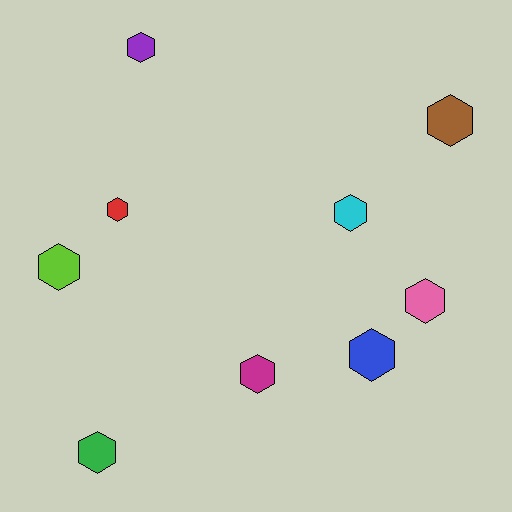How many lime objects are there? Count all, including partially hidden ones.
There is 1 lime object.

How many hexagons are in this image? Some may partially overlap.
There are 9 hexagons.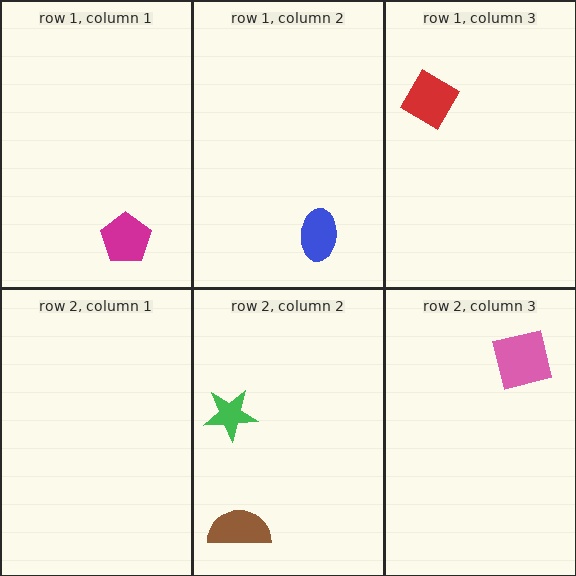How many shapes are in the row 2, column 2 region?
2.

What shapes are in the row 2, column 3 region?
The pink square.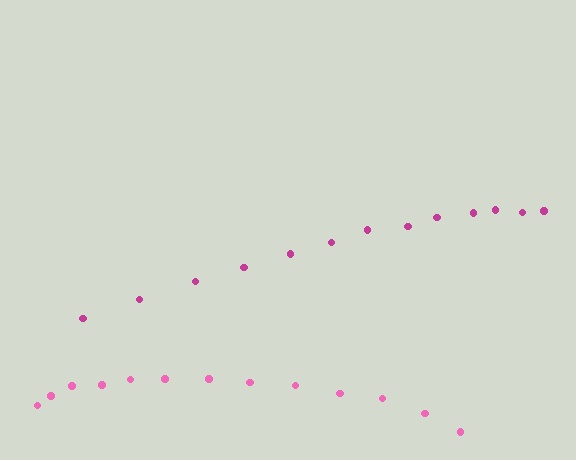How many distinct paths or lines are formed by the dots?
There are 2 distinct paths.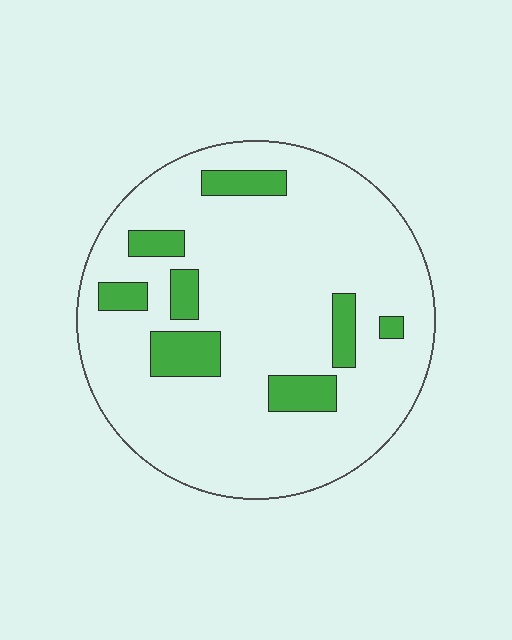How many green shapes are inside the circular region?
8.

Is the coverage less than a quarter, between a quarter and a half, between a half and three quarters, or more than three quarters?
Less than a quarter.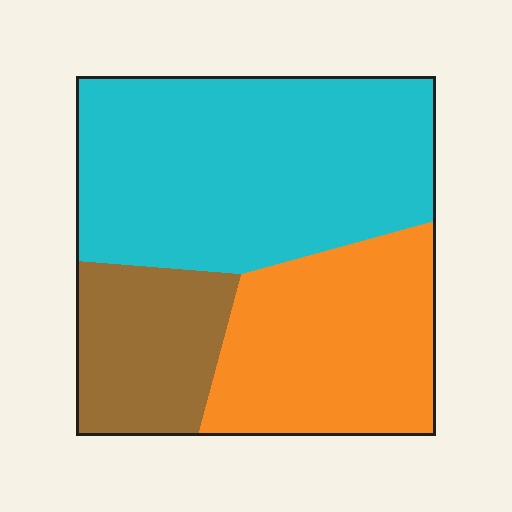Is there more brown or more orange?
Orange.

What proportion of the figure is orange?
Orange takes up about one third (1/3) of the figure.